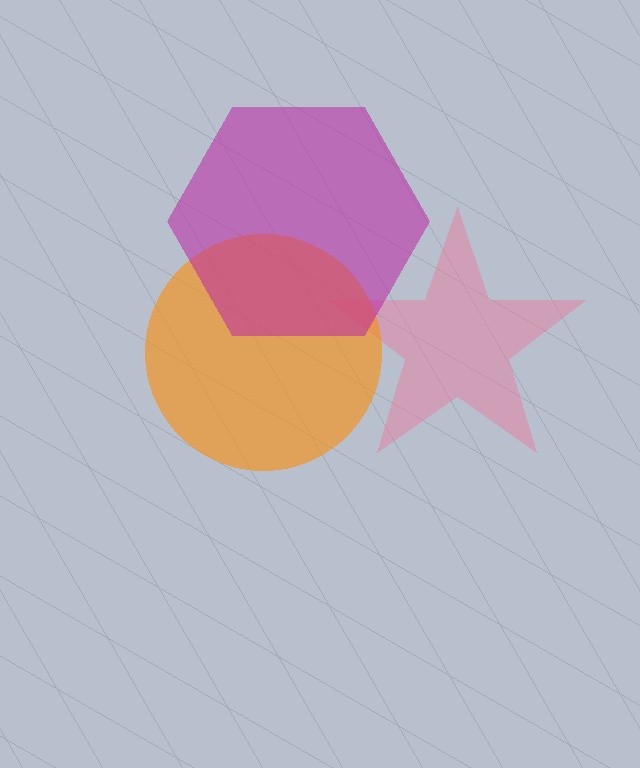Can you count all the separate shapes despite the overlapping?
Yes, there are 3 separate shapes.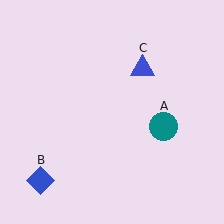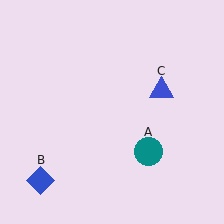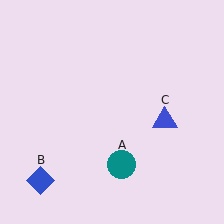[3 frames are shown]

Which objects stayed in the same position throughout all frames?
Blue diamond (object B) remained stationary.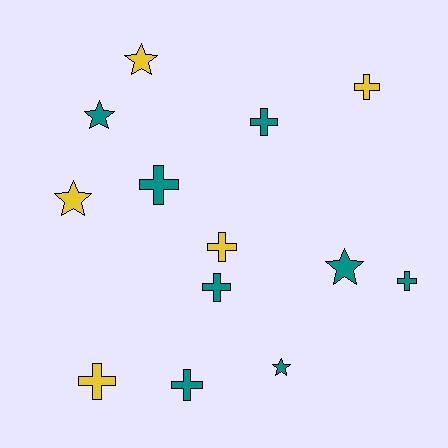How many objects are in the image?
There are 13 objects.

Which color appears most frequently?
Teal, with 8 objects.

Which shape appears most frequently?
Cross, with 8 objects.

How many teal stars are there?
There are 3 teal stars.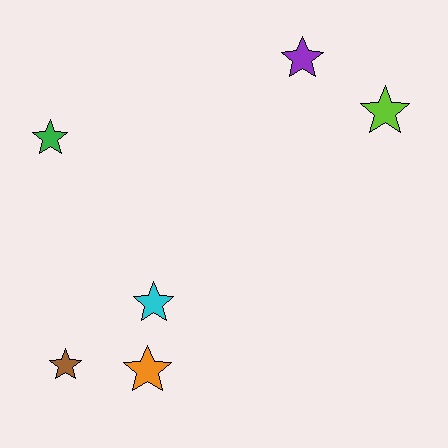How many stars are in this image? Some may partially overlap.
There are 6 stars.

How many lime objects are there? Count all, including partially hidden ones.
There is 1 lime object.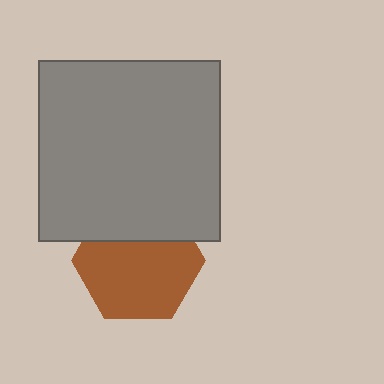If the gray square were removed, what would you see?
You would see the complete brown hexagon.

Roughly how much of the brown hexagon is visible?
Most of it is visible (roughly 70%).